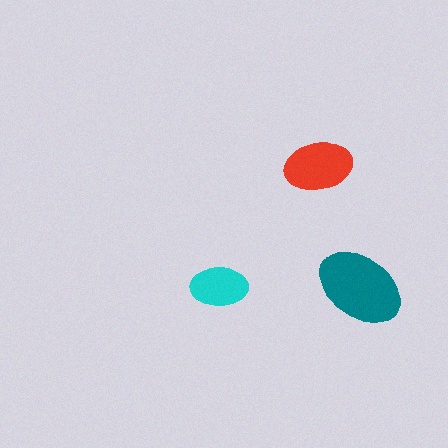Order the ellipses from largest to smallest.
the teal one, the red one, the cyan one.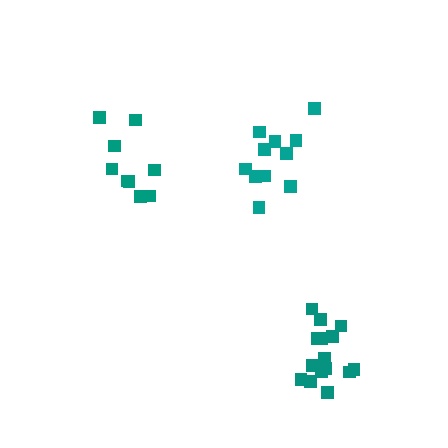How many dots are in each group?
Group 1: 9 dots, Group 2: 15 dots, Group 3: 11 dots (35 total).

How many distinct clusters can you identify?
There are 3 distinct clusters.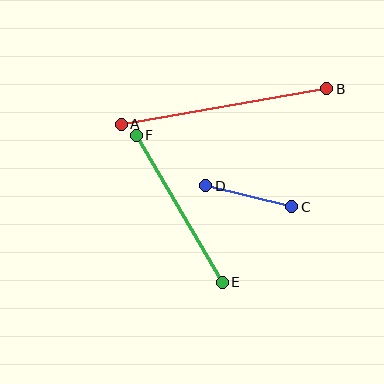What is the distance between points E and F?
The distance is approximately 170 pixels.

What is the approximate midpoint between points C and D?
The midpoint is at approximately (249, 196) pixels.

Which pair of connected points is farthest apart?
Points A and B are farthest apart.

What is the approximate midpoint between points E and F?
The midpoint is at approximately (179, 209) pixels.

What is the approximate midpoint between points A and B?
The midpoint is at approximately (224, 107) pixels.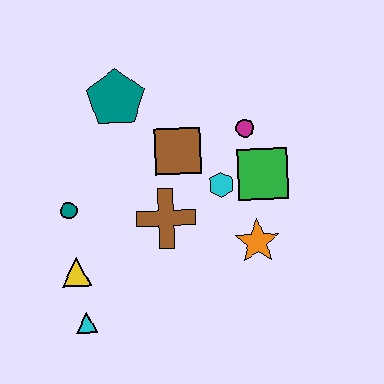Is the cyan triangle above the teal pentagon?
No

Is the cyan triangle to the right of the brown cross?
No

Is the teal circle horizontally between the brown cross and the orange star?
No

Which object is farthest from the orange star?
The teal pentagon is farthest from the orange star.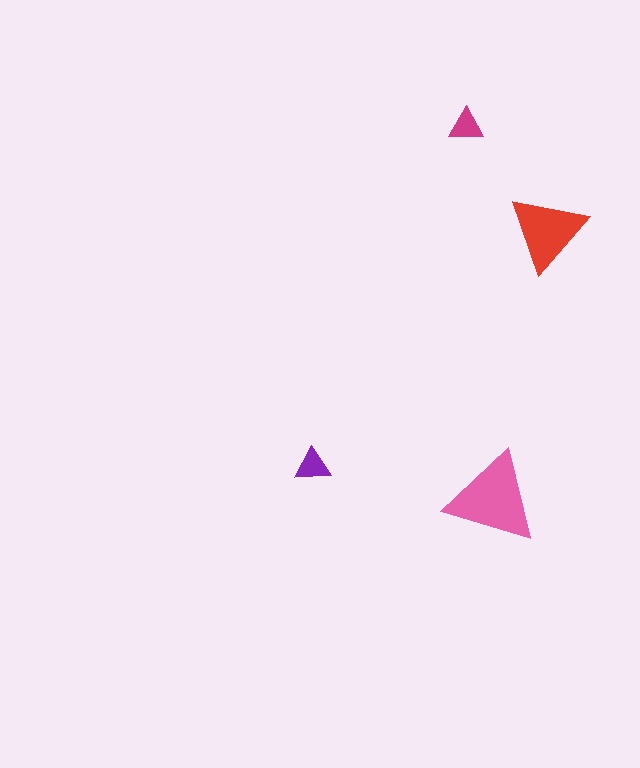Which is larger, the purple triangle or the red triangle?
The red one.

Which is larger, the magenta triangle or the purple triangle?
The purple one.